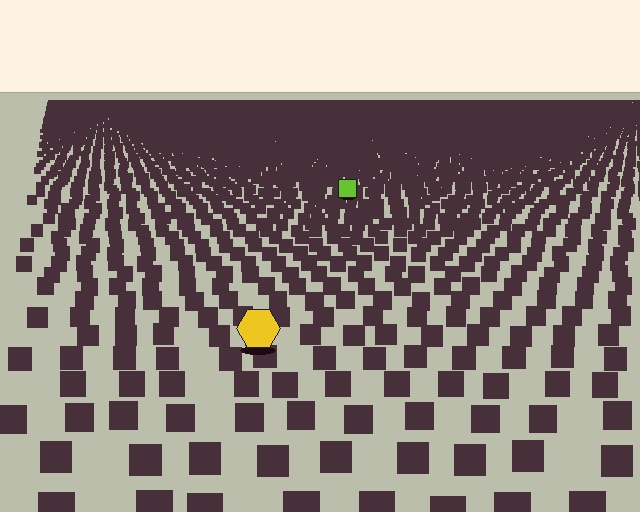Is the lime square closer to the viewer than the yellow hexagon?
No. The yellow hexagon is closer — you can tell from the texture gradient: the ground texture is coarser near it.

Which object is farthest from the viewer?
The lime square is farthest from the viewer. It appears smaller and the ground texture around it is denser.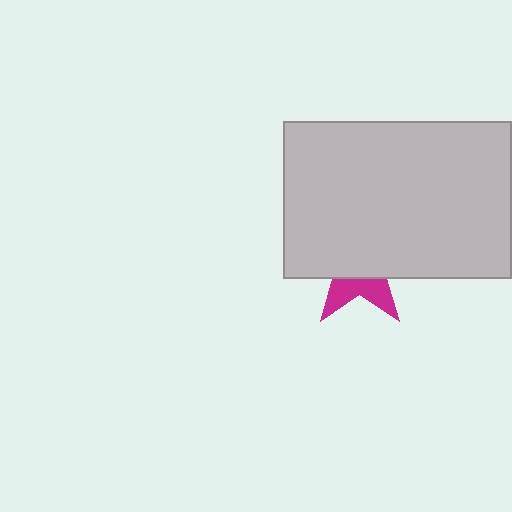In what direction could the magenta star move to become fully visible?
The magenta star could move down. That would shift it out from behind the light gray rectangle entirely.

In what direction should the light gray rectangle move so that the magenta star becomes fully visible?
The light gray rectangle should move up. That is the shortest direction to clear the overlap and leave the magenta star fully visible.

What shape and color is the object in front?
The object in front is a light gray rectangle.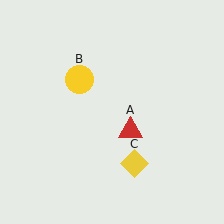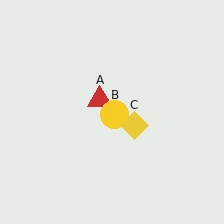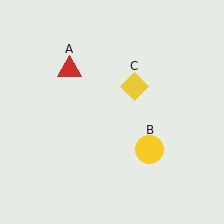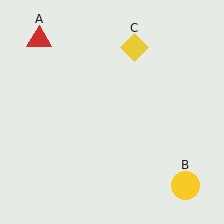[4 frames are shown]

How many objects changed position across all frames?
3 objects changed position: red triangle (object A), yellow circle (object B), yellow diamond (object C).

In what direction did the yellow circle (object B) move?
The yellow circle (object B) moved down and to the right.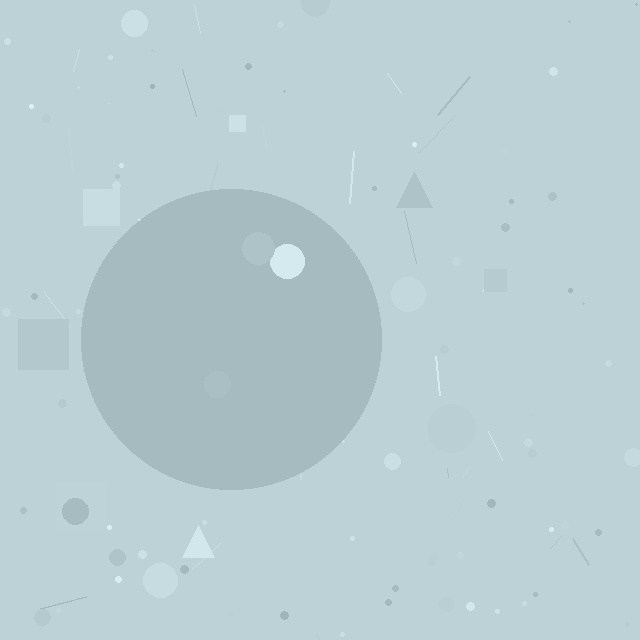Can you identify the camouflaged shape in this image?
The camouflaged shape is a circle.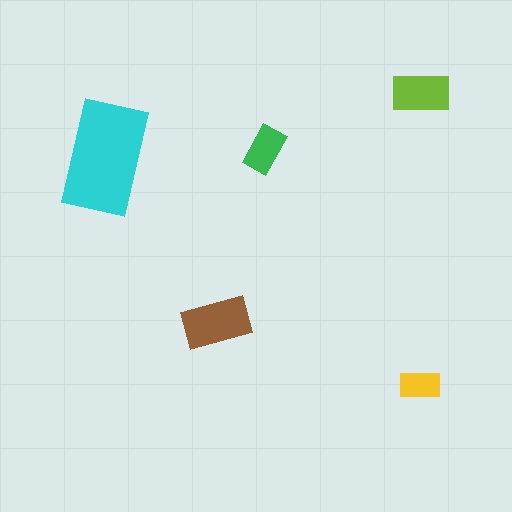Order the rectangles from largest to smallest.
the cyan one, the brown one, the lime one, the green one, the yellow one.